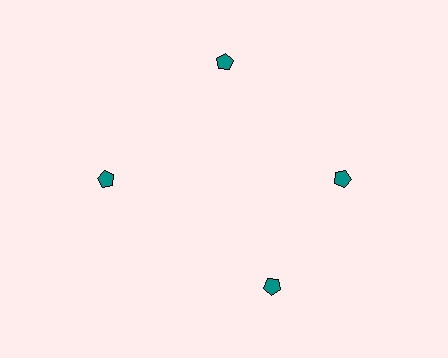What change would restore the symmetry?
The symmetry would be restored by rotating it back into even spacing with its neighbors so that all 4 pentagons sit at equal angles and equal distance from the center.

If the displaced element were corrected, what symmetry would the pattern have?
It would have 4-fold rotational symmetry — the pattern would map onto itself every 90 degrees.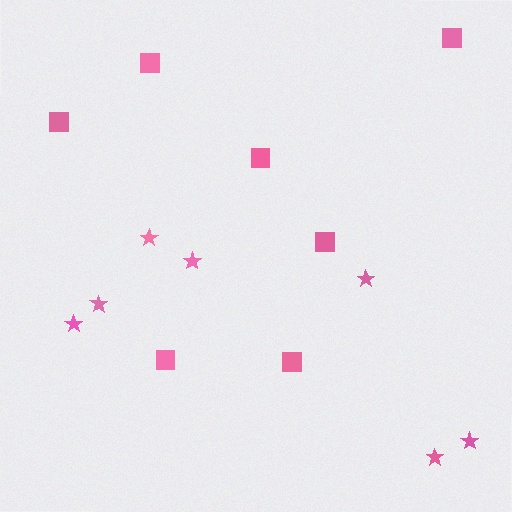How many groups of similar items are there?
There are 2 groups: one group of stars (7) and one group of squares (7).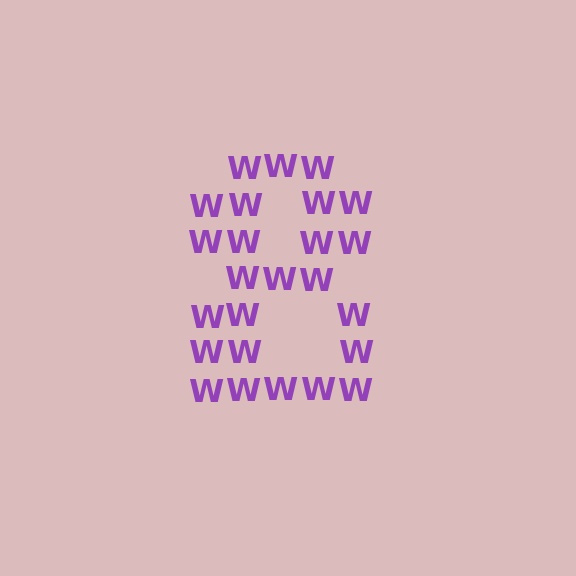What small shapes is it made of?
It is made of small letter W's.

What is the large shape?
The large shape is the digit 8.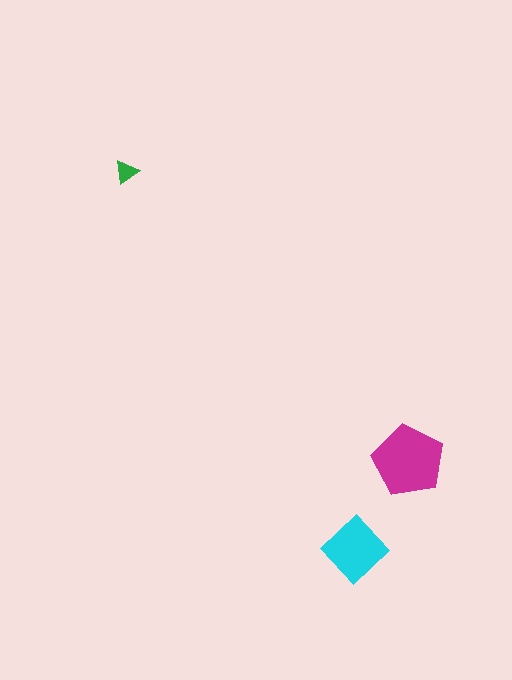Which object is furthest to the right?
The magenta pentagon is rightmost.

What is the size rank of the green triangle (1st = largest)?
3rd.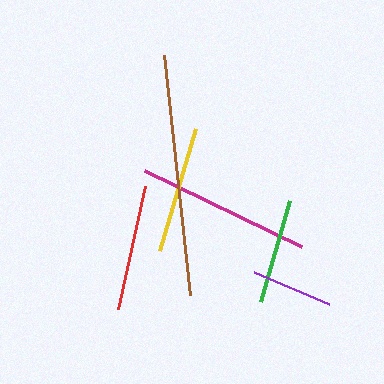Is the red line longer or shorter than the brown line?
The brown line is longer than the red line.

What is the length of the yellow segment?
The yellow segment is approximately 128 pixels long.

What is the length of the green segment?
The green segment is approximately 105 pixels long.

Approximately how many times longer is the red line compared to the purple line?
The red line is approximately 1.5 times the length of the purple line.